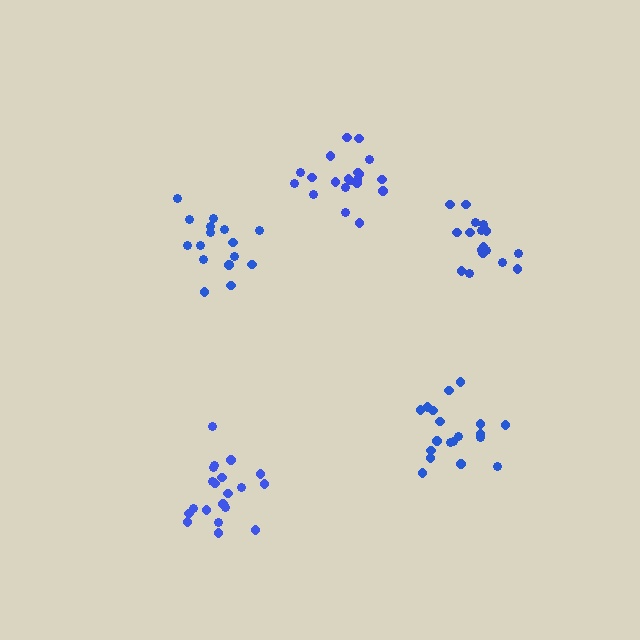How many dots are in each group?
Group 1: 19 dots, Group 2: 17 dots, Group 3: 20 dots, Group 4: 20 dots, Group 5: 17 dots (93 total).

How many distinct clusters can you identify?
There are 5 distinct clusters.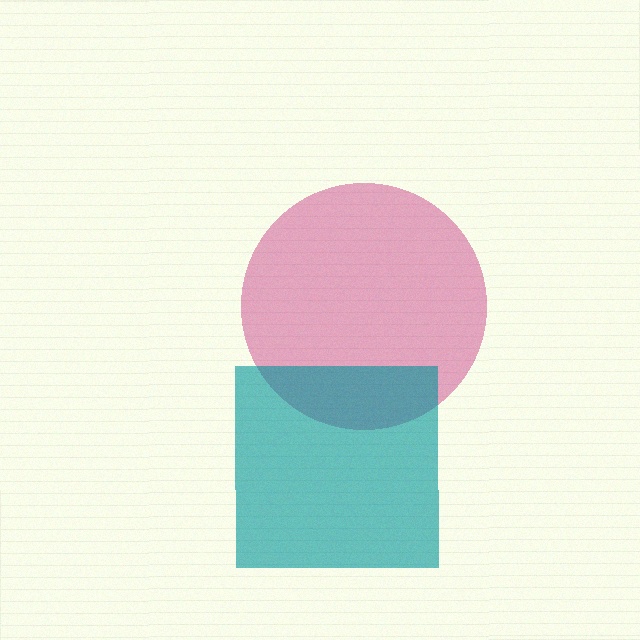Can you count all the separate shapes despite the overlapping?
Yes, there are 2 separate shapes.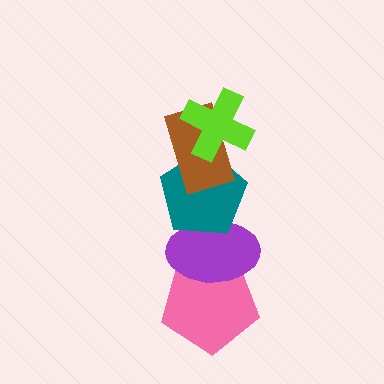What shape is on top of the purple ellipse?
The teal pentagon is on top of the purple ellipse.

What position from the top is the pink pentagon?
The pink pentagon is 5th from the top.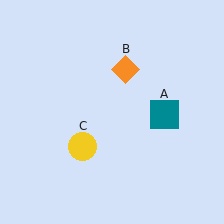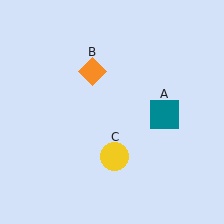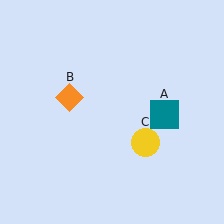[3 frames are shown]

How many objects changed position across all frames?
2 objects changed position: orange diamond (object B), yellow circle (object C).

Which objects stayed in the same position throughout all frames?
Teal square (object A) remained stationary.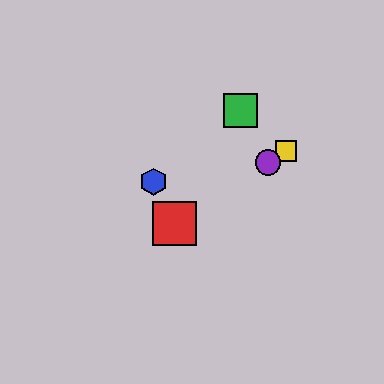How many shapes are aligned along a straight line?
3 shapes (the red square, the yellow square, the purple circle) are aligned along a straight line.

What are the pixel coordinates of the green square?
The green square is at (240, 110).